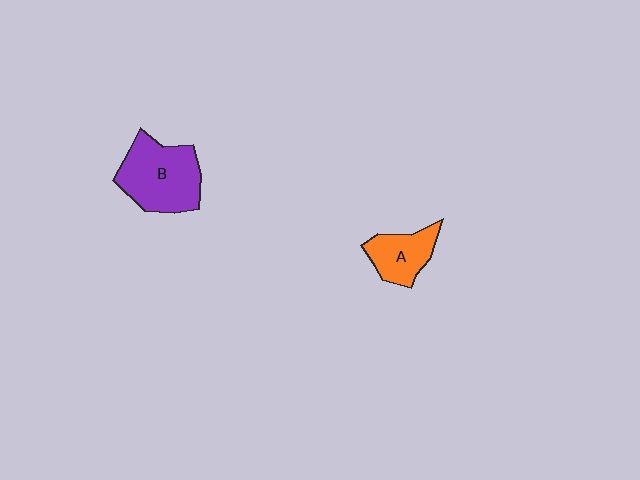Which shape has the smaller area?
Shape A (orange).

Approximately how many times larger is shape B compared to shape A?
Approximately 1.7 times.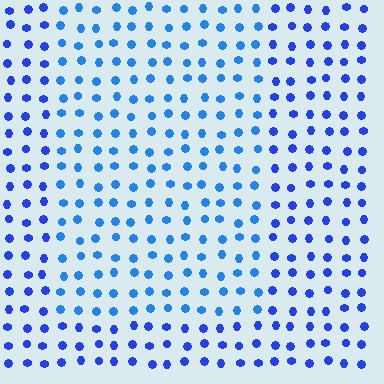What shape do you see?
I see a rectangle.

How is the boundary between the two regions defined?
The boundary is defined purely by a slight shift in hue (about 20 degrees). Spacing, size, and orientation are identical on both sides.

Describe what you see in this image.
The image is filled with small blue elements in a uniform arrangement. A rectangle-shaped region is visible where the elements are tinted to a slightly different hue, forming a subtle color boundary.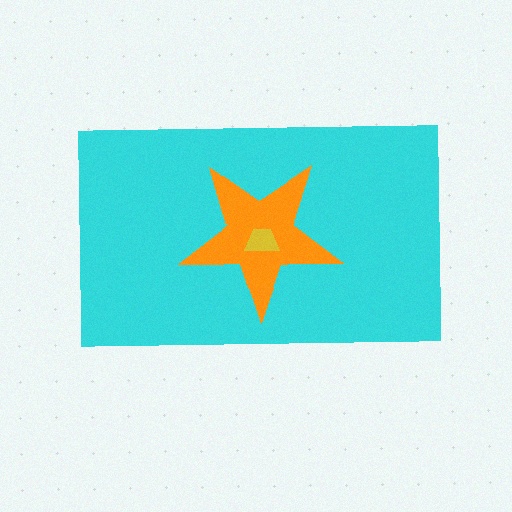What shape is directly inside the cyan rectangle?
The orange star.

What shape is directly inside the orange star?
The yellow trapezoid.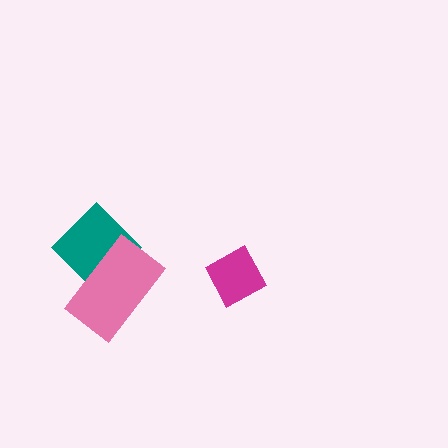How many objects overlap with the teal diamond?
1 object overlaps with the teal diamond.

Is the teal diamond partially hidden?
Yes, it is partially covered by another shape.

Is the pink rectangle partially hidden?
No, no other shape covers it.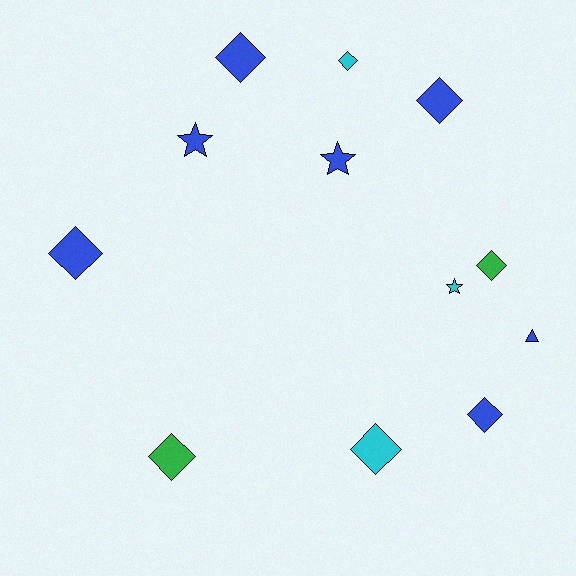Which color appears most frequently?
Blue, with 7 objects.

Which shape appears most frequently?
Diamond, with 8 objects.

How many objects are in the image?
There are 12 objects.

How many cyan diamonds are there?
There are 2 cyan diamonds.